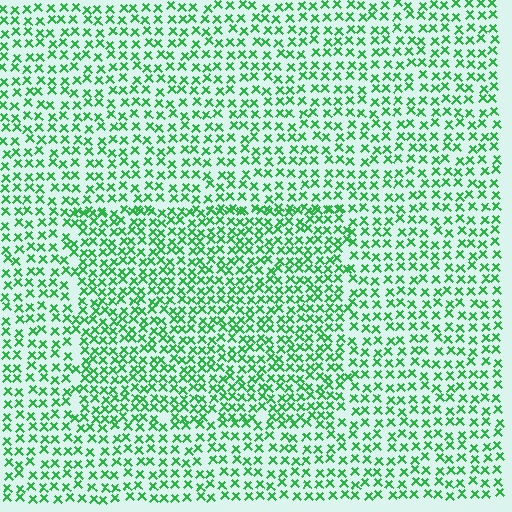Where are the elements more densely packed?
The elements are more densely packed inside the rectangle boundary.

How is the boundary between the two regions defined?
The boundary is defined by a change in element density (approximately 1.5x ratio). All elements are the same color, size, and shape.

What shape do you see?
I see a rectangle.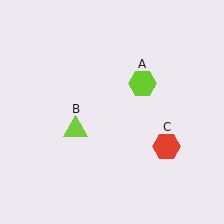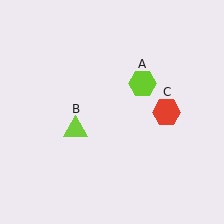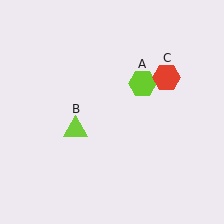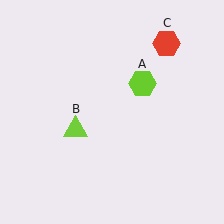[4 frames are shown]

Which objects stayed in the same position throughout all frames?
Lime hexagon (object A) and lime triangle (object B) remained stationary.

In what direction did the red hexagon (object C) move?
The red hexagon (object C) moved up.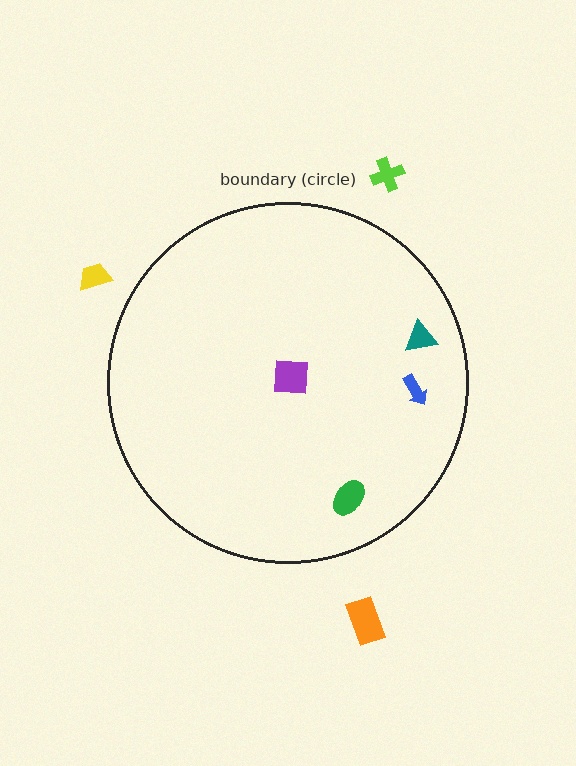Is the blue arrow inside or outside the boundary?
Inside.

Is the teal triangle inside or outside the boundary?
Inside.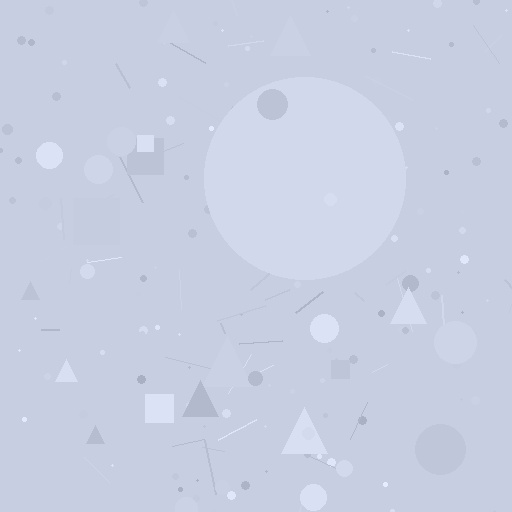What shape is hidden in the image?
A circle is hidden in the image.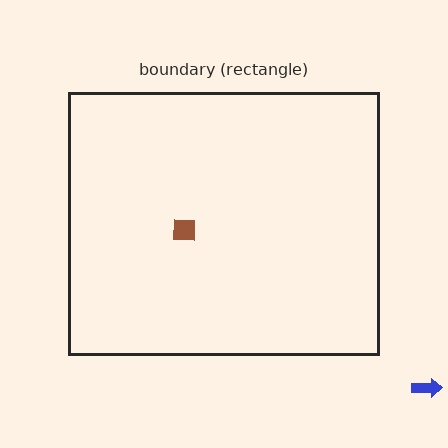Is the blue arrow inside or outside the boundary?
Outside.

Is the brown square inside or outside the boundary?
Inside.